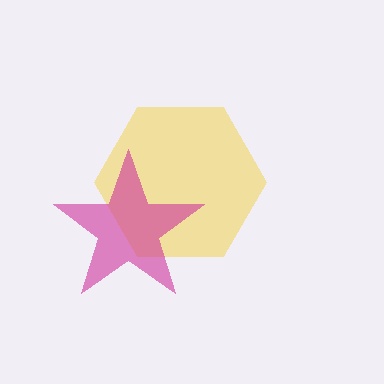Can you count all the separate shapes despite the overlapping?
Yes, there are 2 separate shapes.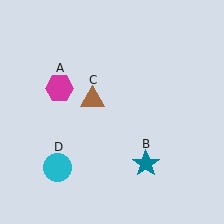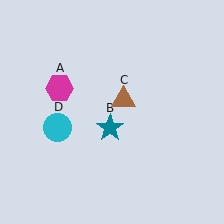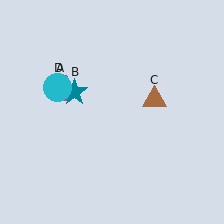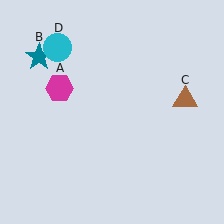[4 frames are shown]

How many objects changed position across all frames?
3 objects changed position: teal star (object B), brown triangle (object C), cyan circle (object D).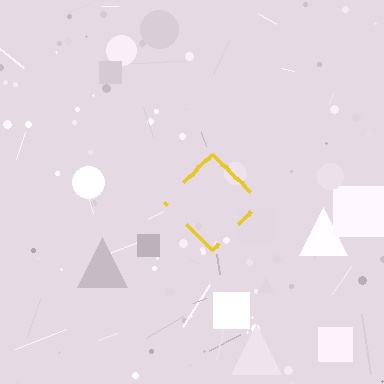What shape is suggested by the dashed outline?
The dashed outline suggests a diamond.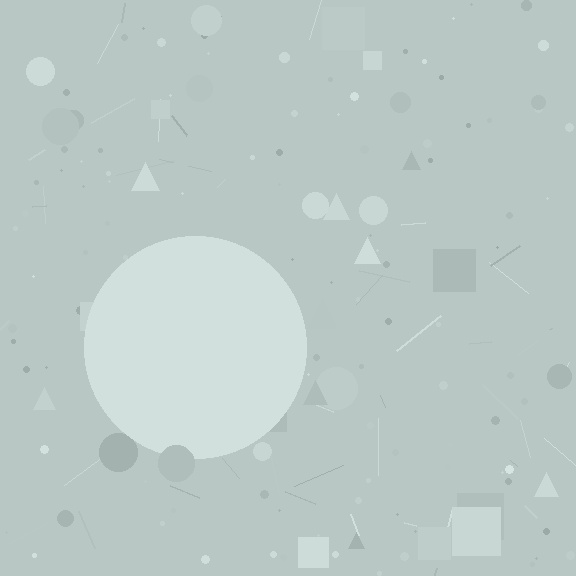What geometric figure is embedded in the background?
A circle is embedded in the background.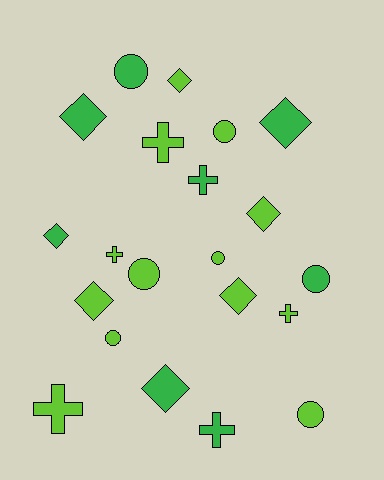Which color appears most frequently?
Lime, with 13 objects.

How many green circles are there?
There are 2 green circles.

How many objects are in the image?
There are 21 objects.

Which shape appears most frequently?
Diamond, with 8 objects.